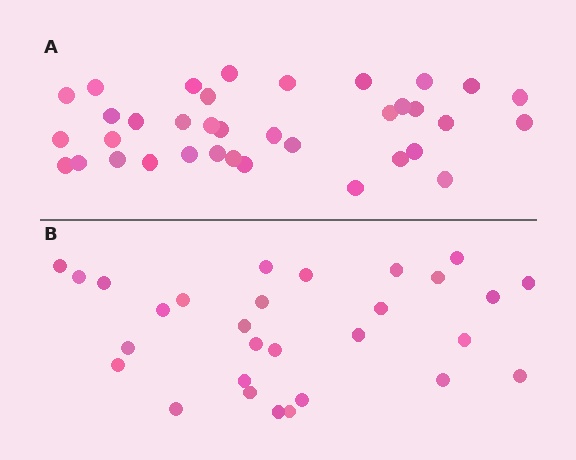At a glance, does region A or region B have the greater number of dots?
Region A (the top region) has more dots.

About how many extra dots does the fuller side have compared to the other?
Region A has roughly 8 or so more dots than region B.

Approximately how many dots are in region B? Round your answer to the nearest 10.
About 30 dots. (The exact count is 29, which rounds to 30.)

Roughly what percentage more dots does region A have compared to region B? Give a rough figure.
About 25% more.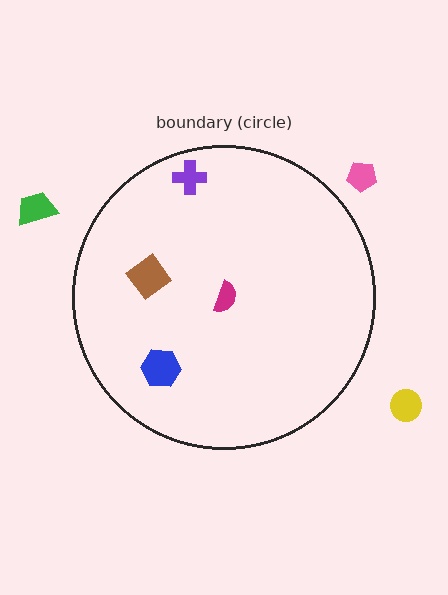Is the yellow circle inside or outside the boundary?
Outside.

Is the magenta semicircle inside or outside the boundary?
Inside.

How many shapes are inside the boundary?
4 inside, 3 outside.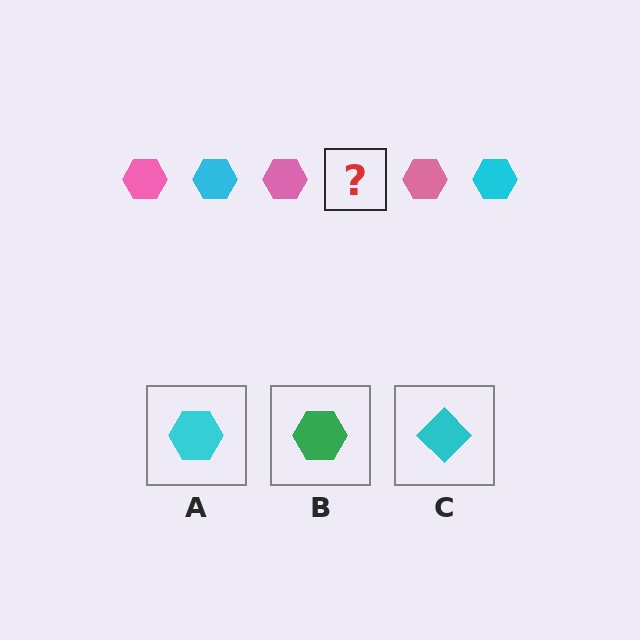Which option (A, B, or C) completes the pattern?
A.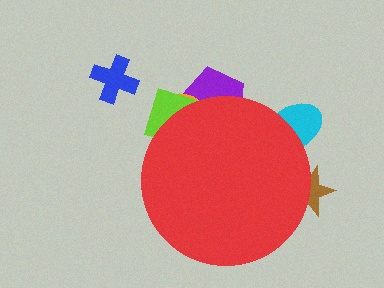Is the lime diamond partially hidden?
Yes, the lime diamond is partially hidden behind the red circle.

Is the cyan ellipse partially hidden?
Yes, the cyan ellipse is partially hidden behind the red circle.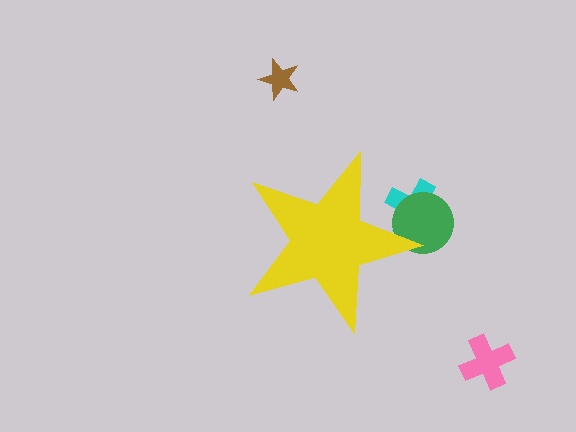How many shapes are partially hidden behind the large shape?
2 shapes are partially hidden.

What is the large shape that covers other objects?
A yellow star.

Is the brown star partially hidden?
No, the brown star is fully visible.